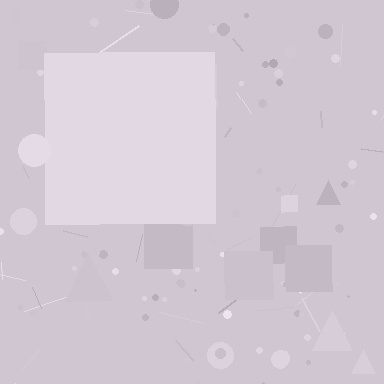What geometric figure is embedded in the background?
A square is embedded in the background.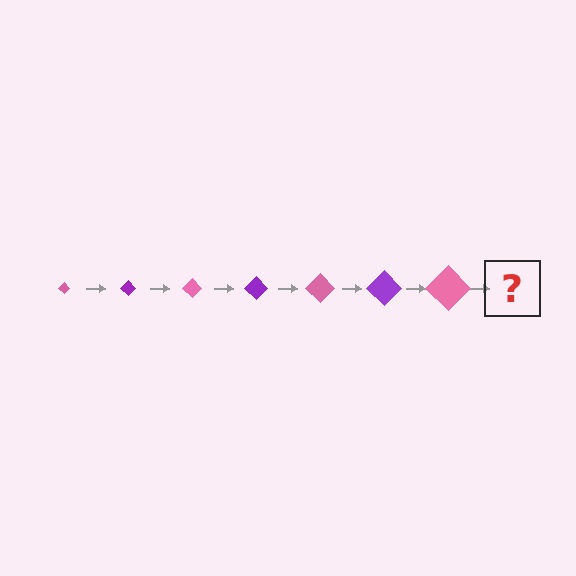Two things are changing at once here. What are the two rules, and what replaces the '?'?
The two rules are that the diamond grows larger each step and the color cycles through pink and purple. The '?' should be a purple diamond, larger than the previous one.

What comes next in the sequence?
The next element should be a purple diamond, larger than the previous one.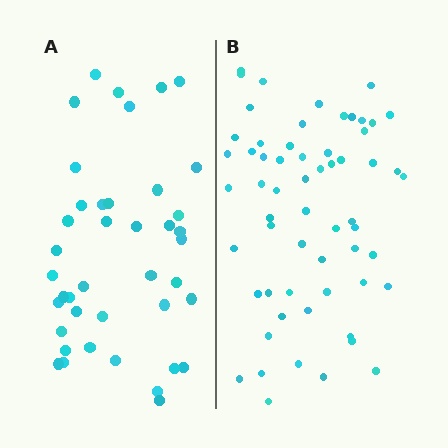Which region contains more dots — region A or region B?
Region B (the right region) has more dots.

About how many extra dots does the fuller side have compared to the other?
Region B has approximately 20 more dots than region A.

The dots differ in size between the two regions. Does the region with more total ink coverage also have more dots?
No. Region A has more total ink coverage because its dots are larger, but region B actually contains more individual dots. Total area can be misleading — the number of items is what matters here.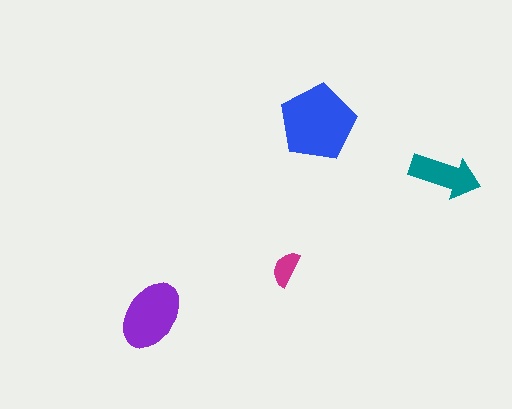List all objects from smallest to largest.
The magenta semicircle, the teal arrow, the purple ellipse, the blue pentagon.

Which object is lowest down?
The purple ellipse is bottommost.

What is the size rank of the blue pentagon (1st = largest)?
1st.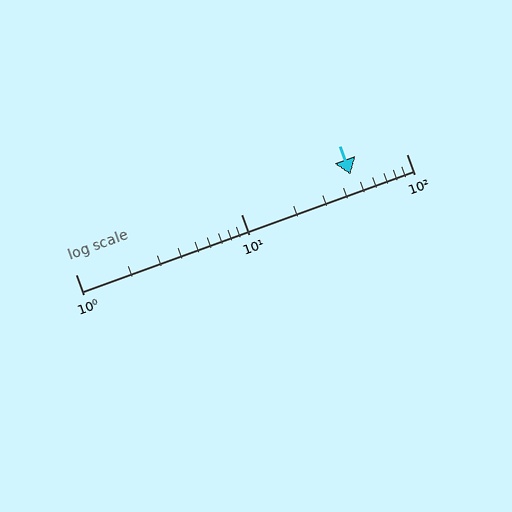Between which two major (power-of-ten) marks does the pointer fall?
The pointer is between 10 and 100.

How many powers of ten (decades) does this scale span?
The scale spans 2 decades, from 1 to 100.